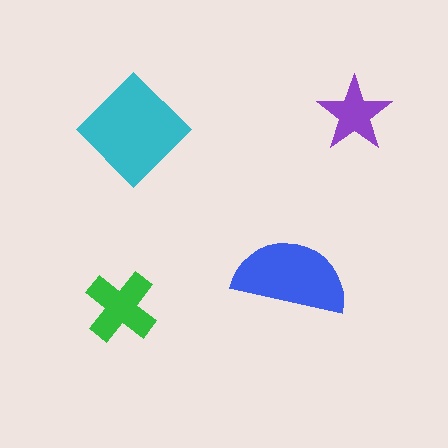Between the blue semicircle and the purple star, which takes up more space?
The blue semicircle.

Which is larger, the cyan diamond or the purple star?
The cyan diamond.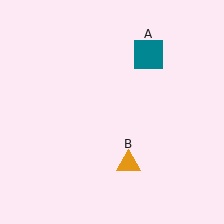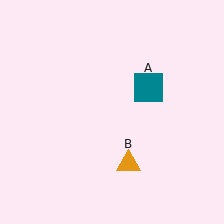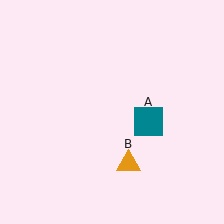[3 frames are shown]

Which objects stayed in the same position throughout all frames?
Orange triangle (object B) remained stationary.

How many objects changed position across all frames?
1 object changed position: teal square (object A).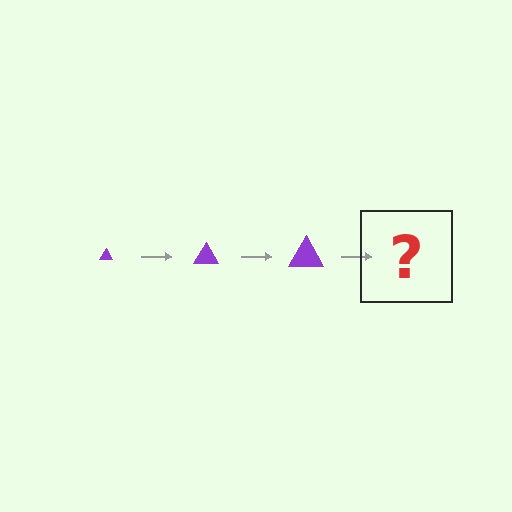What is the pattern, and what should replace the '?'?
The pattern is that the triangle gets progressively larger each step. The '?' should be a purple triangle, larger than the previous one.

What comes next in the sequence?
The next element should be a purple triangle, larger than the previous one.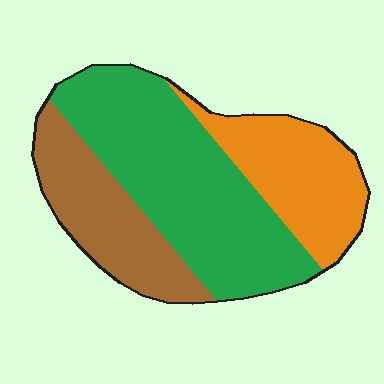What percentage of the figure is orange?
Orange covers about 25% of the figure.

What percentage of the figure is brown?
Brown covers around 25% of the figure.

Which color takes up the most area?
Green, at roughly 50%.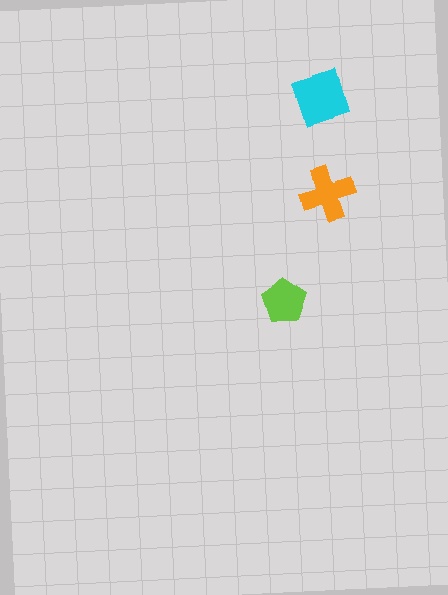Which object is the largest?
The cyan diamond.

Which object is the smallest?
The lime pentagon.